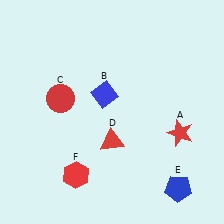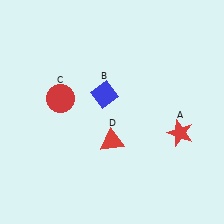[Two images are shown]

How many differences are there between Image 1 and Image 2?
There are 2 differences between the two images.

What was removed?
The blue pentagon (E), the red hexagon (F) were removed in Image 2.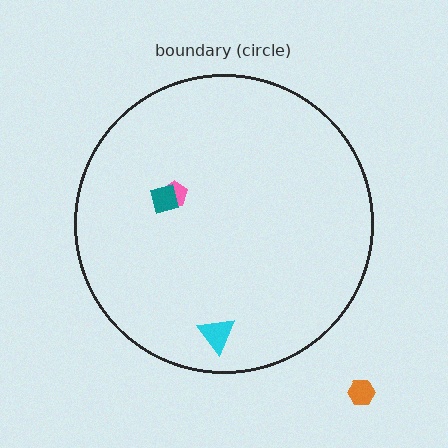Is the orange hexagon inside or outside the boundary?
Outside.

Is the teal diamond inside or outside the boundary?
Inside.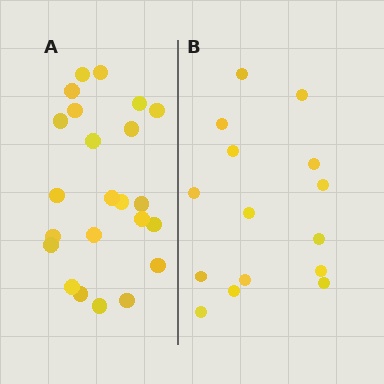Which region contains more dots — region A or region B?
Region A (the left region) has more dots.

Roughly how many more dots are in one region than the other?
Region A has roughly 8 or so more dots than region B.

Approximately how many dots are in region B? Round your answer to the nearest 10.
About 20 dots. (The exact count is 15, which rounds to 20.)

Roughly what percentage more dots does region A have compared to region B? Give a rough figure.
About 55% more.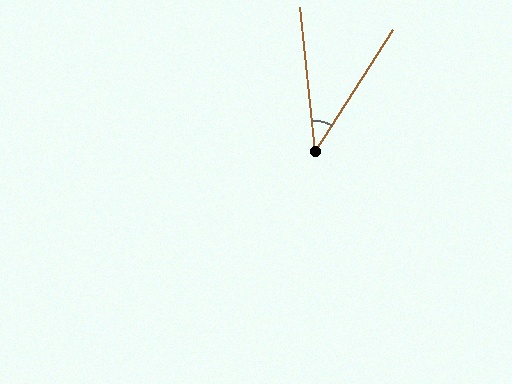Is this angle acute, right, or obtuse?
It is acute.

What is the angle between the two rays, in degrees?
Approximately 39 degrees.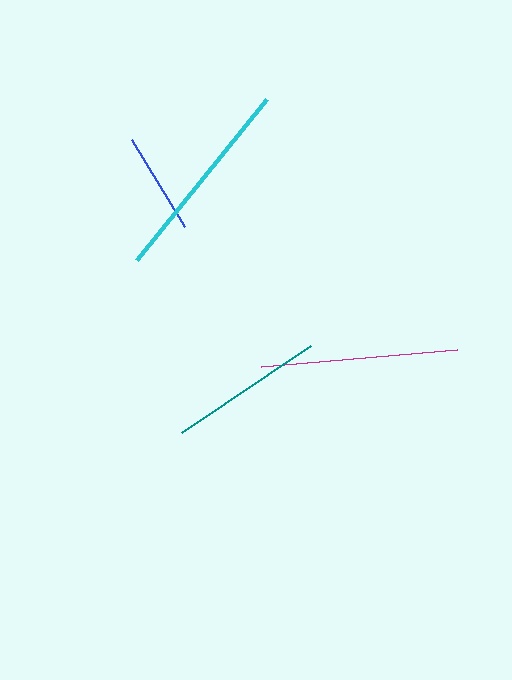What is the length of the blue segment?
The blue segment is approximately 101 pixels long.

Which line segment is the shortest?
The blue line is the shortest at approximately 101 pixels.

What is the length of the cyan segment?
The cyan segment is approximately 207 pixels long.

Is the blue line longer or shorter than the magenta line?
The magenta line is longer than the blue line.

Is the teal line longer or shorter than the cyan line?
The cyan line is longer than the teal line.